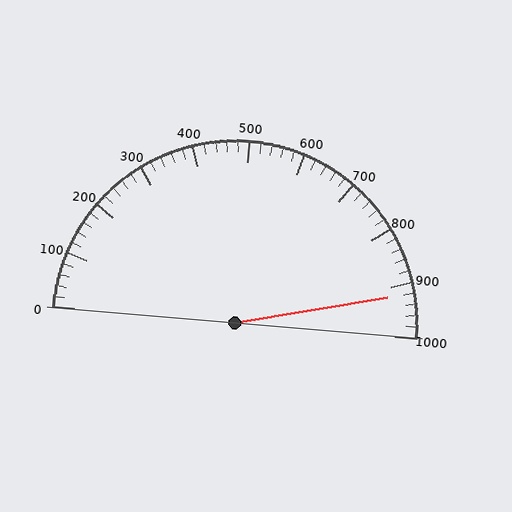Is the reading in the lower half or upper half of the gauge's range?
The reading is in the upper half of the range (0 to 1000).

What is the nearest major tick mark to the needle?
The nearest major tick mark is 900.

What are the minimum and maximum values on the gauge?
The gauge ranges from 0 to 1000.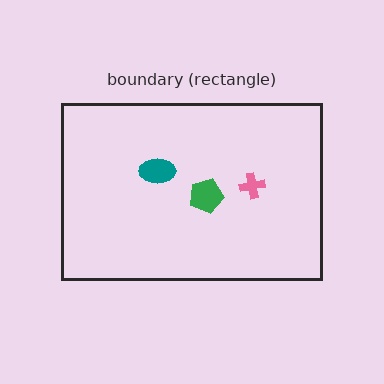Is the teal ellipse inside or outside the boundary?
Inside.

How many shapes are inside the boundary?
3 inside, 0 outside.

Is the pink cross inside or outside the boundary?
Inside.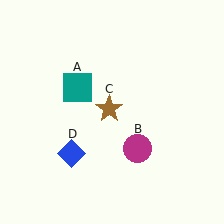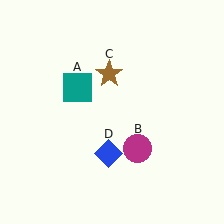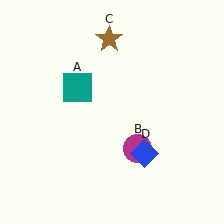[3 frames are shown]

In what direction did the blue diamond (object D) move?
The blue diamond (object D) moved right.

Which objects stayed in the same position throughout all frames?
Teal square (object A) and magenta circle (object B) remained stationary.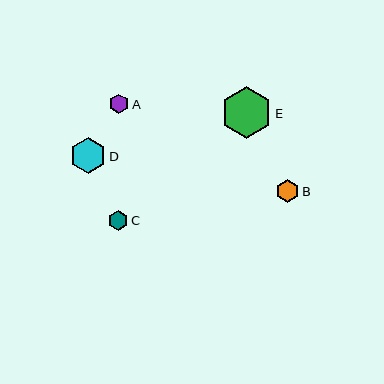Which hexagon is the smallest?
Hexagon A is the smallest with a size of approximately 19 pixels.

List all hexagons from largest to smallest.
From largest to smallest: E, D, B, C, A.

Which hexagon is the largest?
Hexagon E is the largest with a size of approximately 51 pixels.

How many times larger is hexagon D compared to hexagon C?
Hexagon D is approximately 1.8 times the size of hexagon C.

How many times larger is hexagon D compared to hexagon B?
Hexagon D is approximately 1.5 times the size of hexagon B.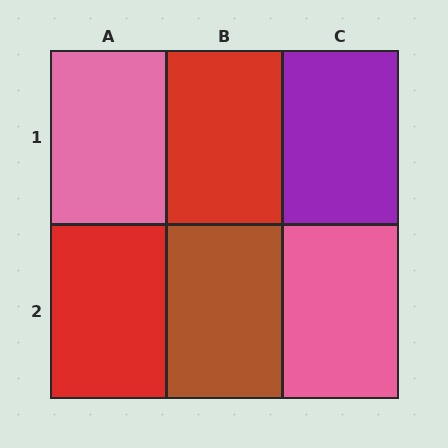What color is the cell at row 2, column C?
Pink.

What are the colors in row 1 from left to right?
Pink, red, purple.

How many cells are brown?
1 cell is brown.